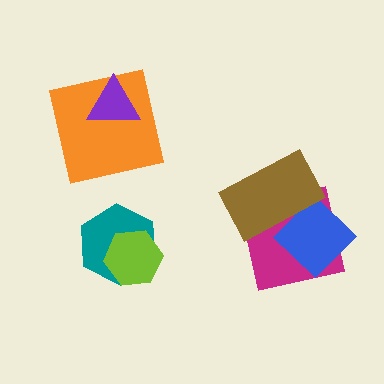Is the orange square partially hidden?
Yes, it is partially covered by another shape.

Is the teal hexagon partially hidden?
Yes, it is partially covered by another shape.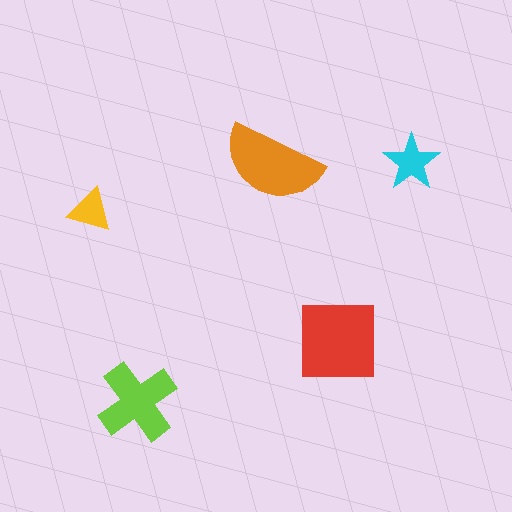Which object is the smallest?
The yellow triangle.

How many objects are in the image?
There are 5 objects in the image.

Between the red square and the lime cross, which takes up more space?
The red square.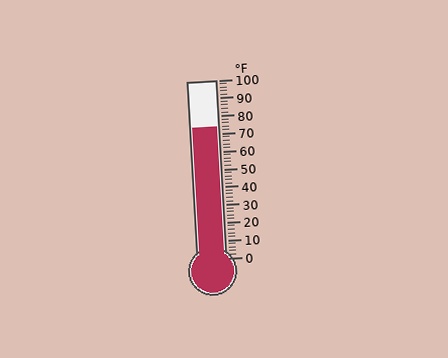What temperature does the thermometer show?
The thermometer shows approximately 74°F.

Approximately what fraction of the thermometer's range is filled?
The thermometer is filled to approximately 75% of its range.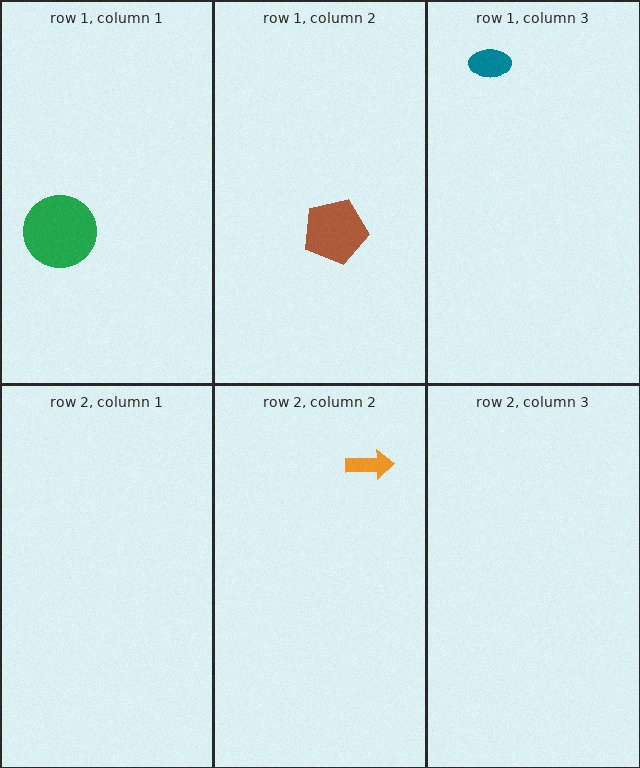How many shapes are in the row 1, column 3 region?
1.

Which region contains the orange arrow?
The row 2, column 2 region.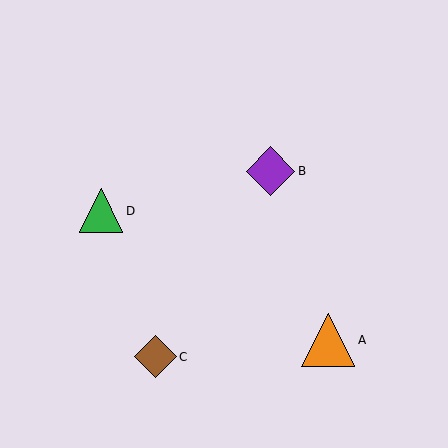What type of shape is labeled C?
Shape C is a brown diamond.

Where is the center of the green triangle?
The center of the green triangle is at (101, 211).